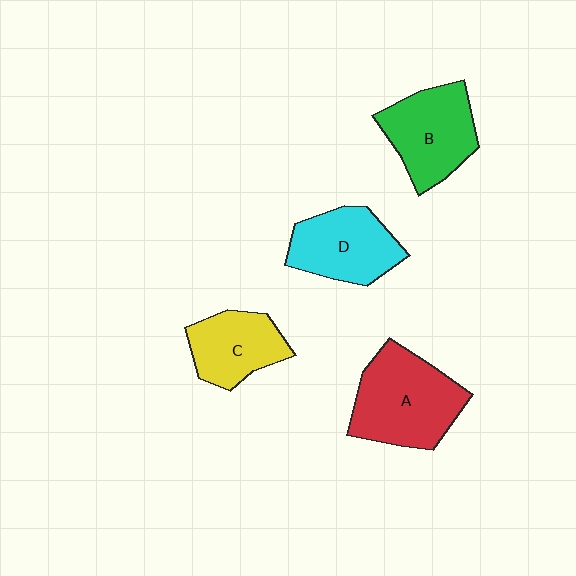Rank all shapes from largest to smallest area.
From largest to smallest: A (red), B (green), D (cyan), C (yellow).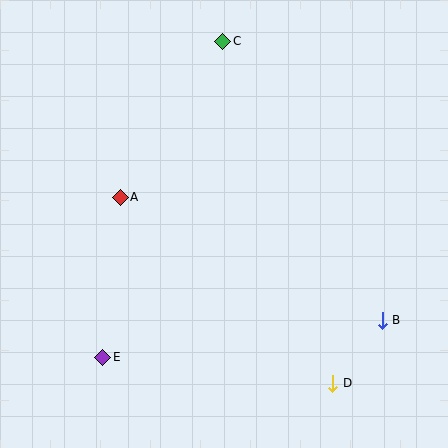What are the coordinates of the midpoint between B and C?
The midpoint between B and C is at (303, 181).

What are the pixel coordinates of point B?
Point B is at (382, 320).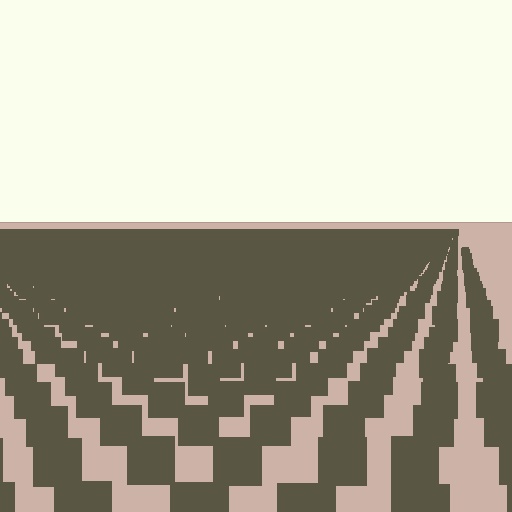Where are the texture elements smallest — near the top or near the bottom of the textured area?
Near the top.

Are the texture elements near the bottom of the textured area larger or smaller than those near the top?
Larger. Near the bottom, elements are closer to the viewer and appear at a bigger on-screen size.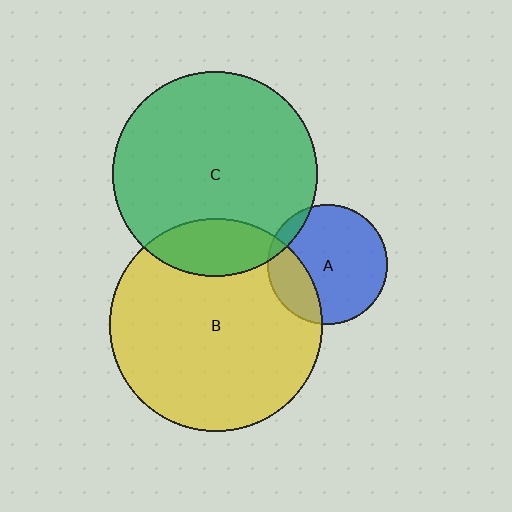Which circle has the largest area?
Circle B (yellow).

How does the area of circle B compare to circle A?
Approximately 3.2 times.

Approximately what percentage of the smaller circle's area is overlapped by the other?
Approximately 25%.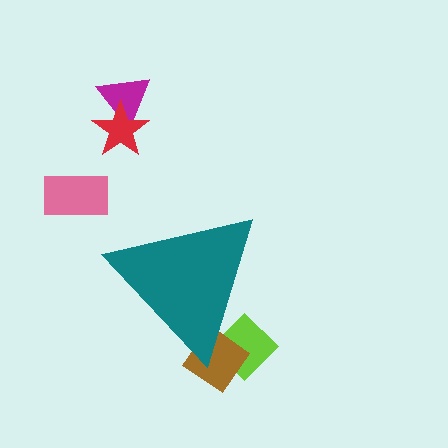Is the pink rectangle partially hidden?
No, the pink rectangle is fully visible.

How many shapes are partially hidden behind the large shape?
2 shapes are partially hidden.